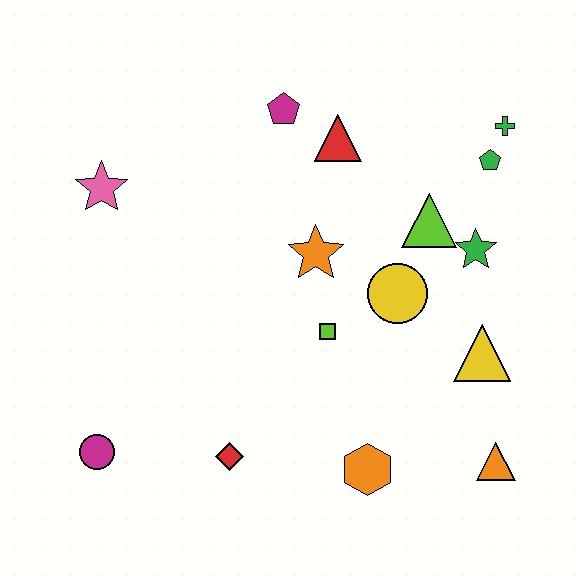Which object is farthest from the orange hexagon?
The pink star is farthest from the orange hexagon.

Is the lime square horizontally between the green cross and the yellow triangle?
No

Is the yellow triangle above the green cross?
No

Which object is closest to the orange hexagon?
The orange triangle is closest to the orange hexagon.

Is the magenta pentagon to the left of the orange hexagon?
Yes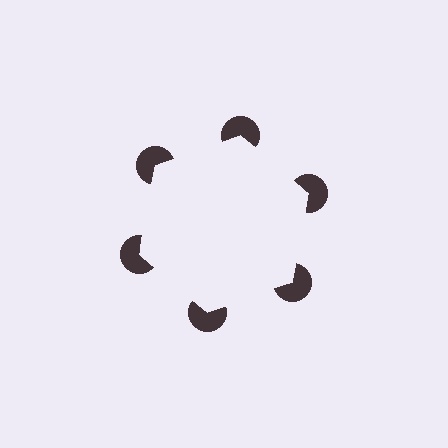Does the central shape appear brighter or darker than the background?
It typically appears slightly brighter than the background, even though no actual brightness change is drawn.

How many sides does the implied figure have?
6 sides.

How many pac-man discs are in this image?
There are 6 — one at each vertex of the illusory hexagon.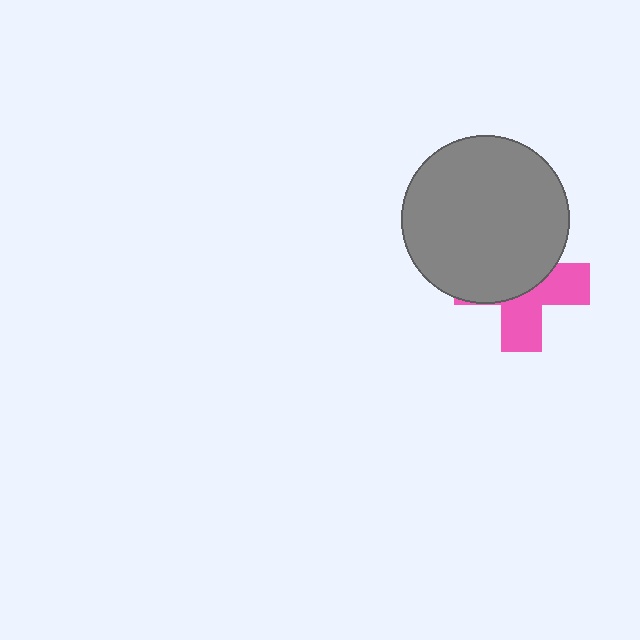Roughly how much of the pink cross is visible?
About half of it is visible (roughly 45%).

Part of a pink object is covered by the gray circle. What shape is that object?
It is a cross.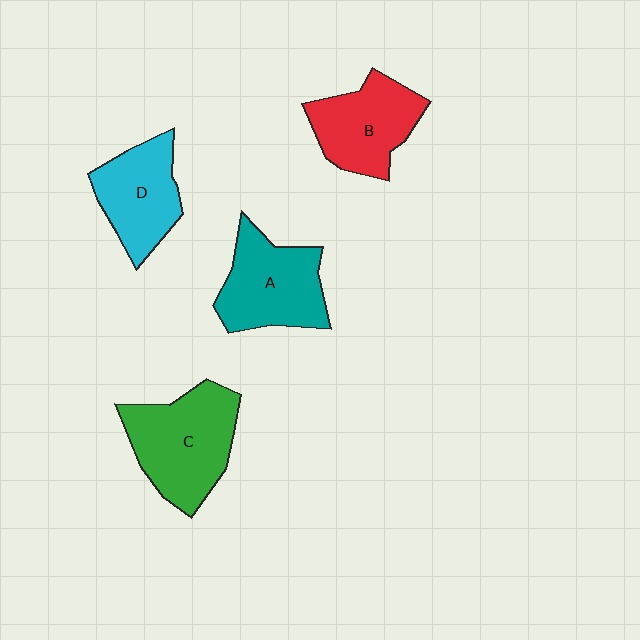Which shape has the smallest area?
Shape D (cyan).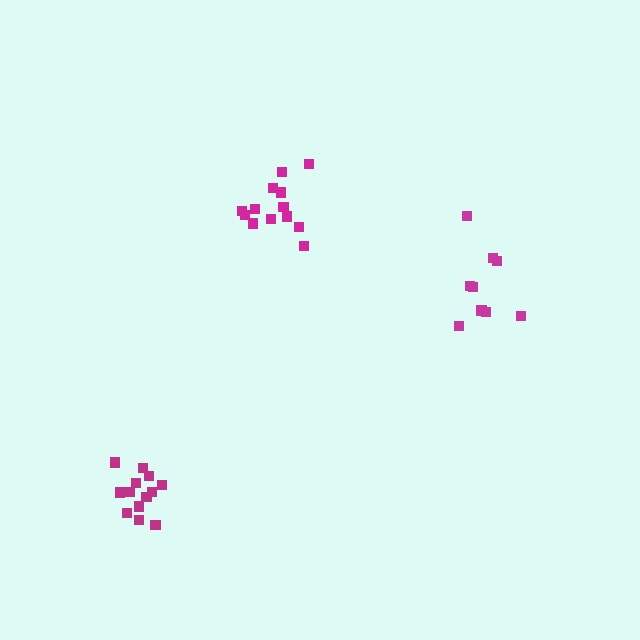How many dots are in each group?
Group 1: 13 dots, Group 2: 9 dots, Group 3: 13 dots (35 total).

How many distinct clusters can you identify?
There are 3 distinct clusters.